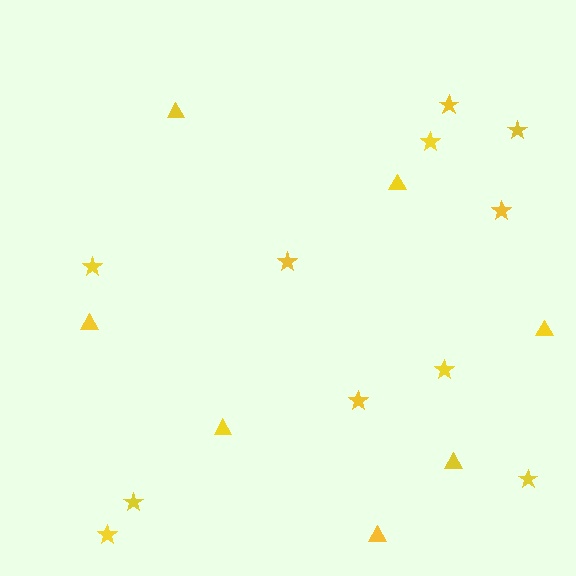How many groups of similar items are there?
There are 2 groups: one group of triangles (7) and one group of stars (11).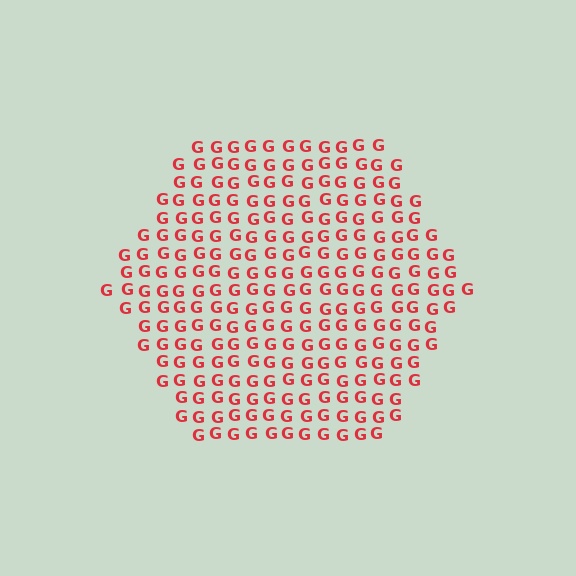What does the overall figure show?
The overall figure shows a hexagon.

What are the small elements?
The small elements are letter G's.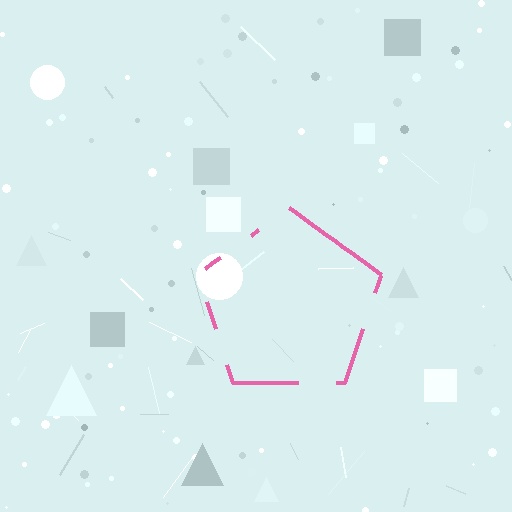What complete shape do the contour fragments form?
The contour fragments form a pentagon.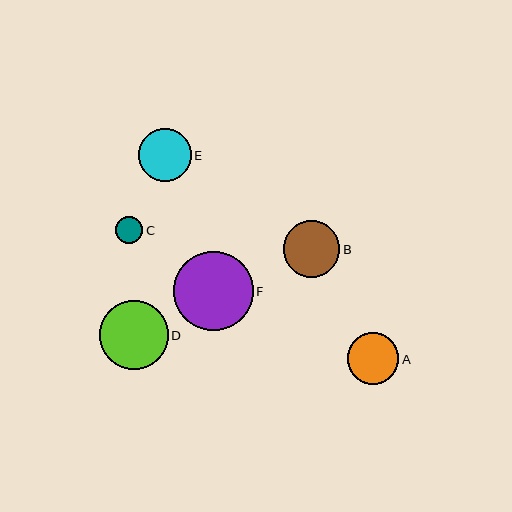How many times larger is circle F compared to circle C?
Circle F is approximately 3.0 times the size of circle C.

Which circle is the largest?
Circle F is the largest with a size of approximately 79 pixels.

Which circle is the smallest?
Circle C is the smallest with a size of approximately 27 pixels.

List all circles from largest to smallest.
From largest to smallest: F, D, B, E, A, C.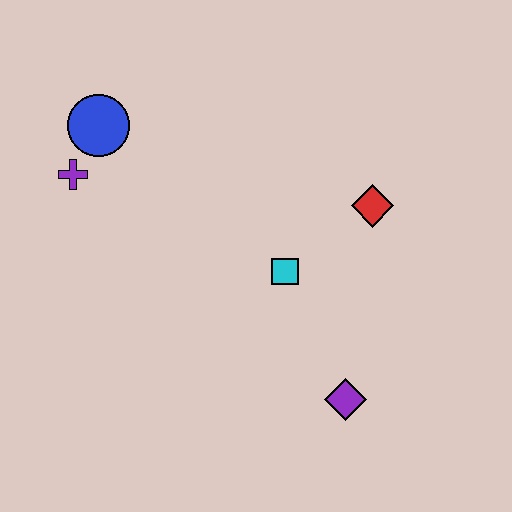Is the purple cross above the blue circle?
No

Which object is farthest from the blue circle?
The purple diamond is farthest from the blue circle.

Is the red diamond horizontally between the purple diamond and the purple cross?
No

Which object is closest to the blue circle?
The purple cross is closest to the blue circle.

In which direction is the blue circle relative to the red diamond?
The blue circle is to the left of the red diamond.